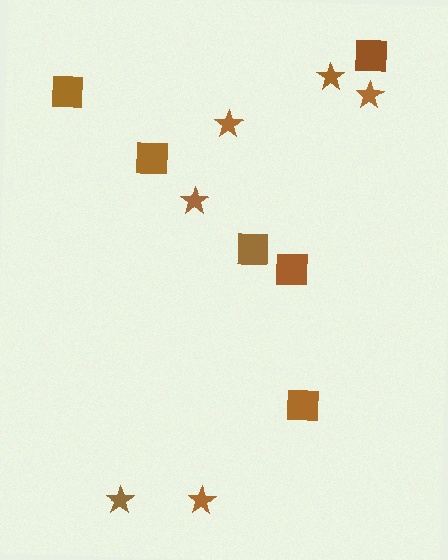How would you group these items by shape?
There are 2 groups: one group of squares (6) and one group of stars (6).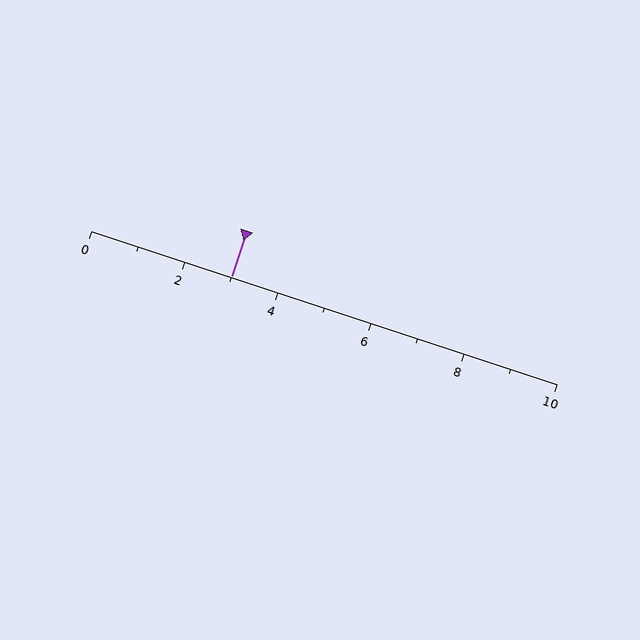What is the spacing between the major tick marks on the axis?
The major ticks are spaced 2 apart.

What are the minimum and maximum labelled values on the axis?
The axis runs from 0 to 10.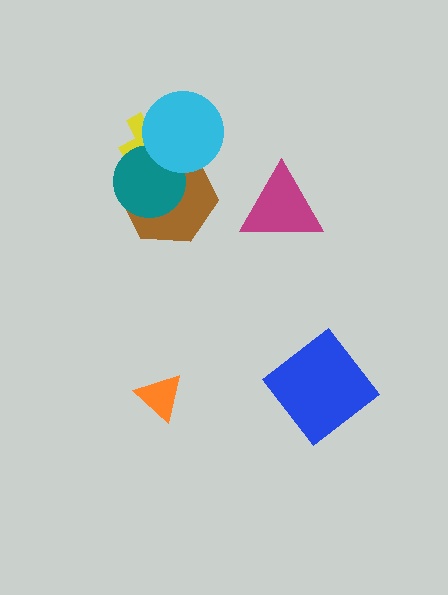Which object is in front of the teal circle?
The cyan circle is in front of the teal circle.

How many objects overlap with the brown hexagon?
3 objects overlap with the brown hexagon.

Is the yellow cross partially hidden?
Yes, it is partially covered by another shape.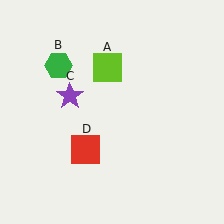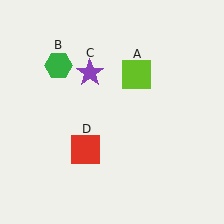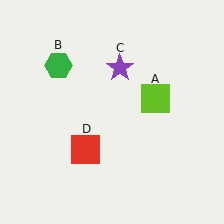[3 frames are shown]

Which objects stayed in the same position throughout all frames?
Green hexagon (object B) and red square (object D) remained stationary.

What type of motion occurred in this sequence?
The lime square (object A), purple star (object C) rotated clockwise around the center of the scene.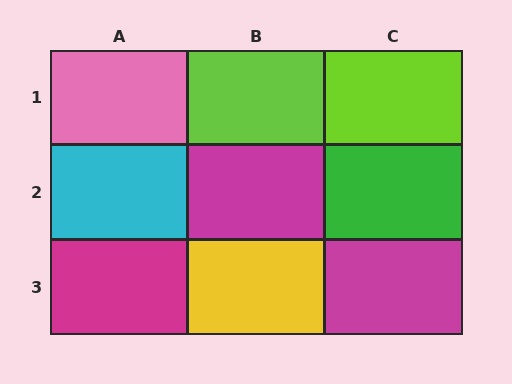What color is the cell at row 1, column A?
Pink.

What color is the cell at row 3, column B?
Yellow.